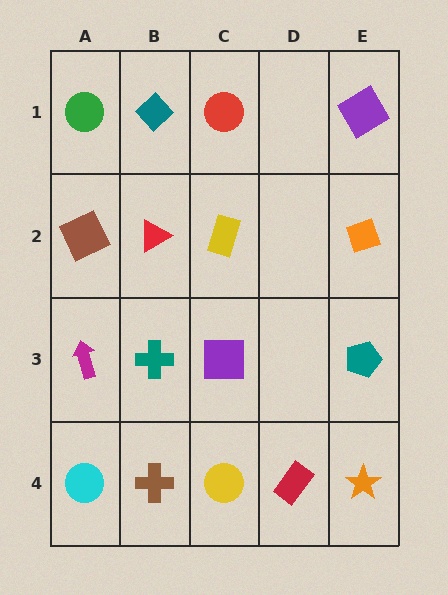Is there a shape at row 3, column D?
No, that cell is empty.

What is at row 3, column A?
A magenta arrow.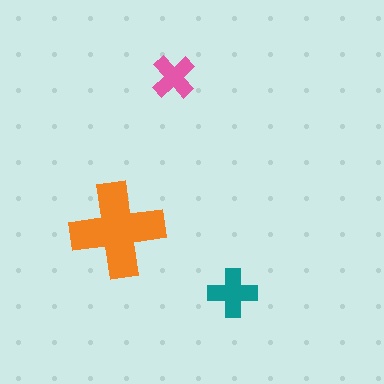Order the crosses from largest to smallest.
the orange one, the teal one, the pink one.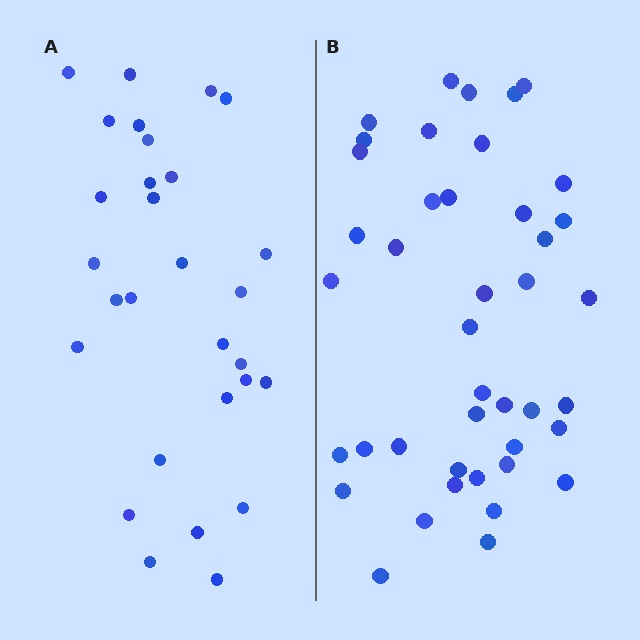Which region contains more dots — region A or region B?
Region B (the right region) has more dots.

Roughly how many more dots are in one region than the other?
Region B has approximately 15 more dots than region A.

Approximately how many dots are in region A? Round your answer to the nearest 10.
About 30 dots. (The exact count is 29, which rounds to 30.)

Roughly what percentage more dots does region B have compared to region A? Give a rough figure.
About 45% more.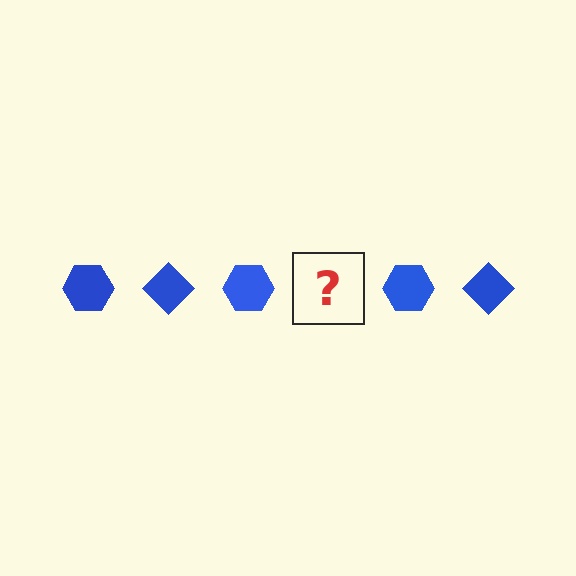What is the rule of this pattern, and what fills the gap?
The rule is that the pattern cycles through hexagon, diamond shapes in blue. The gap should be filled with a blue diamond.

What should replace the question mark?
The question mark should be replaced with a blue diamond.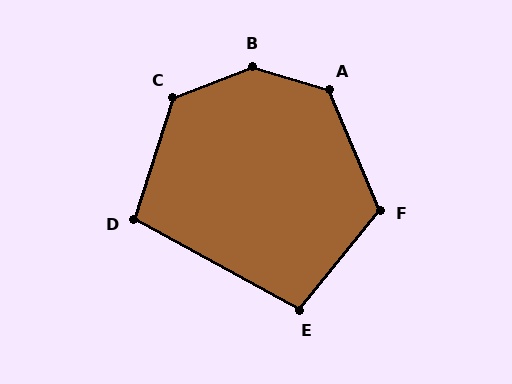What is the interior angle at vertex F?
Approximately 118 degrees (obtuse).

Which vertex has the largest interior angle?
B, at approximately 141 degrees.